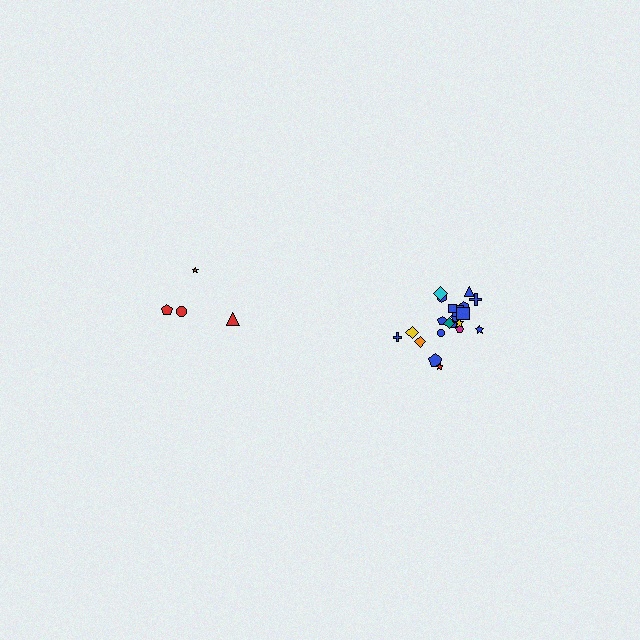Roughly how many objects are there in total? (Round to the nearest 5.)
Roughly 25 objects in total.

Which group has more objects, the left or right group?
The right group.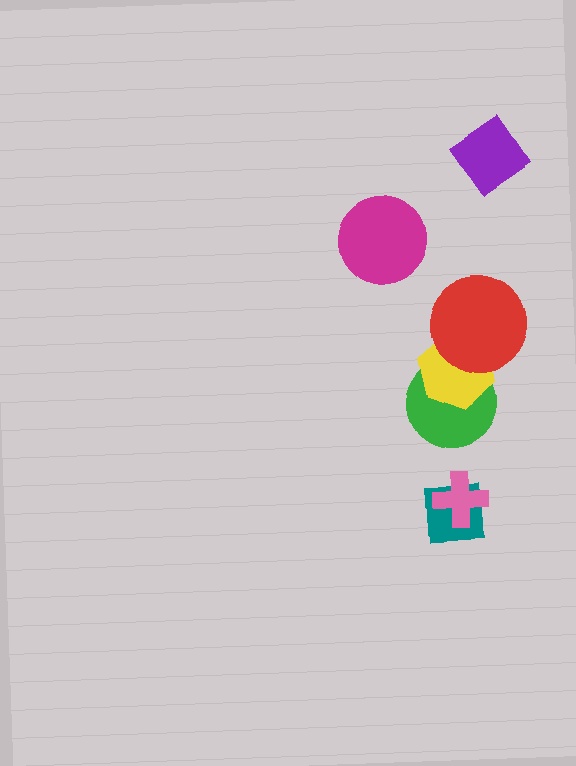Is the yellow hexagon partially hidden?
Yes, it is partially covered by another shape.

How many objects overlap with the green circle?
2 objects overlap with the green circle.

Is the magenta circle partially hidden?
No, no other shape covers it.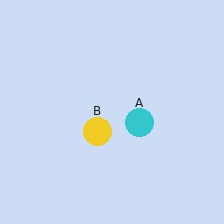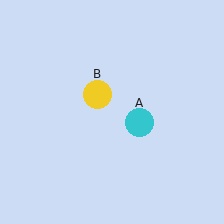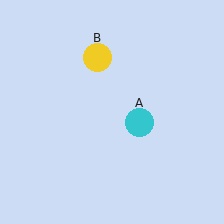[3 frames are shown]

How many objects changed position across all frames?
1 object changed position: yellow circle (object B).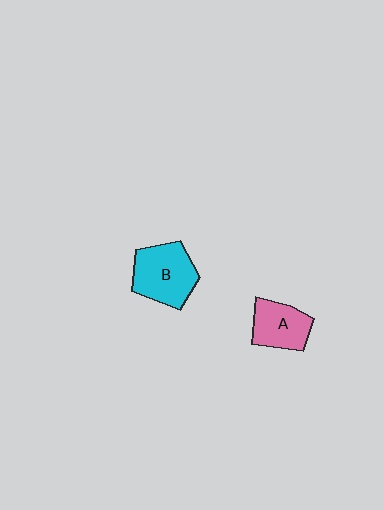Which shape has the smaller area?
Shape A (pink).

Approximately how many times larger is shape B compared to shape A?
Approximately 1.3 times.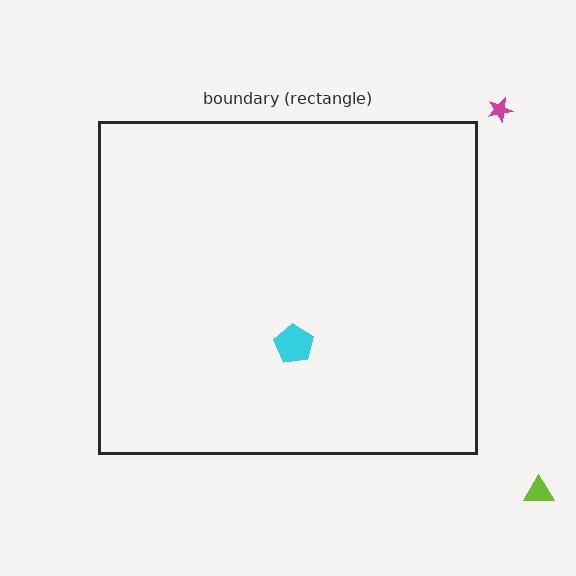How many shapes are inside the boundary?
1 inside, 2 outside.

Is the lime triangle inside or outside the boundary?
Outside.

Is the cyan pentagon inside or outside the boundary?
Inside.